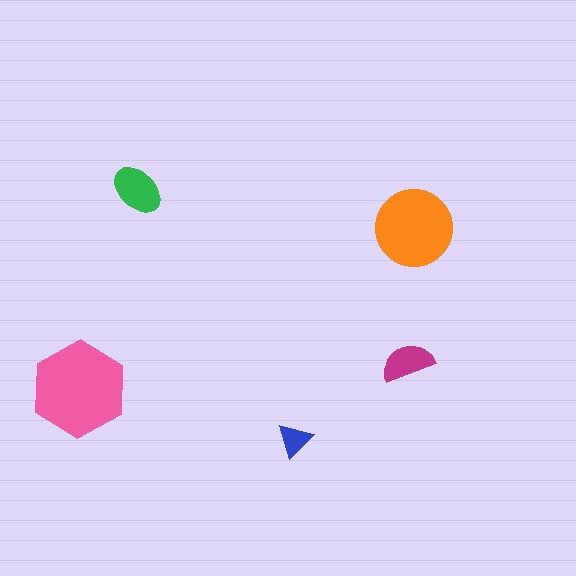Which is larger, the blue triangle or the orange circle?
The orange circle.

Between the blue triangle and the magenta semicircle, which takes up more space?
The magenta semicircle.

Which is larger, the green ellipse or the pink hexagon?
The pink hexagon.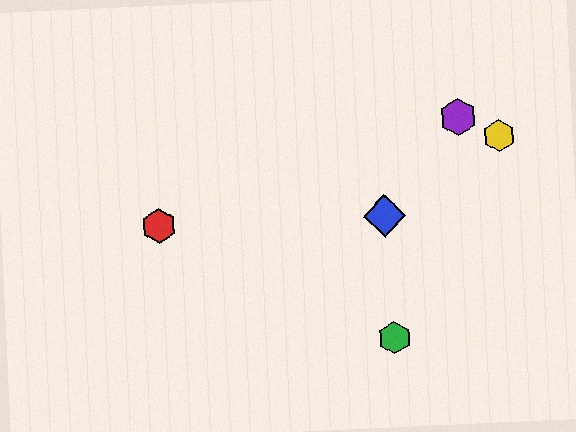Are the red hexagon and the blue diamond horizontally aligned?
Yes, both are at y≈226.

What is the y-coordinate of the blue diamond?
The blue diamond is at y≈216.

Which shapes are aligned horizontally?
The red hexagon, the blue diamond are aligned horizontally.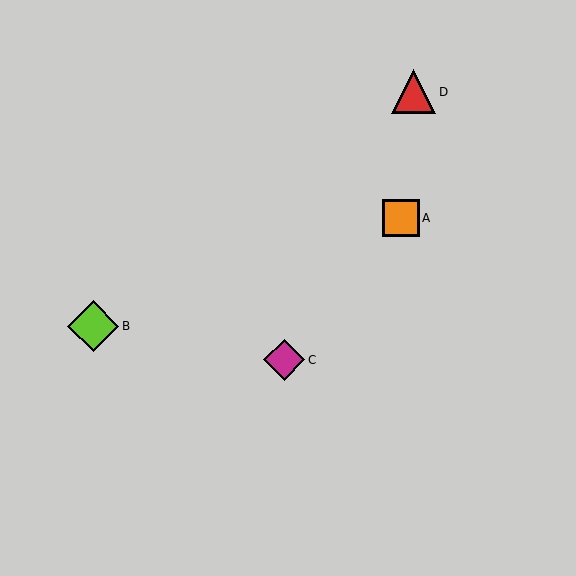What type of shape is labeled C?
Shape C is a magenta diamond.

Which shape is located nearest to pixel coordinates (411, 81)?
The red triangle (labeled D) at (414, 92) is nearest to that location.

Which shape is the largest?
The lime diamond (labeled B) is the largest.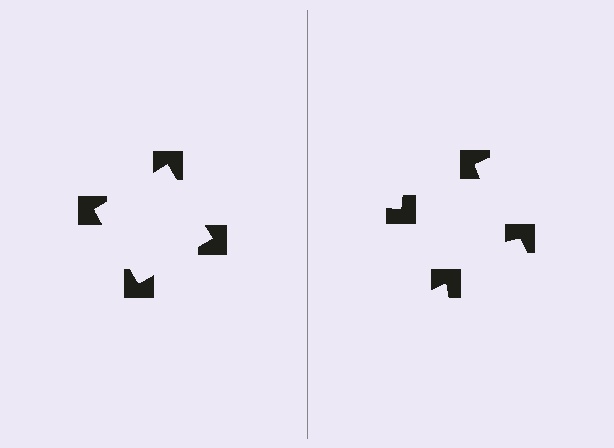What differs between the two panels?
The notched squares are positioned identically on both sides; only the wedge orientations differ. On the left they align to a square; on the right they are misaligned.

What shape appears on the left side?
An illusory square.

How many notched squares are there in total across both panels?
8 — 4 on each side.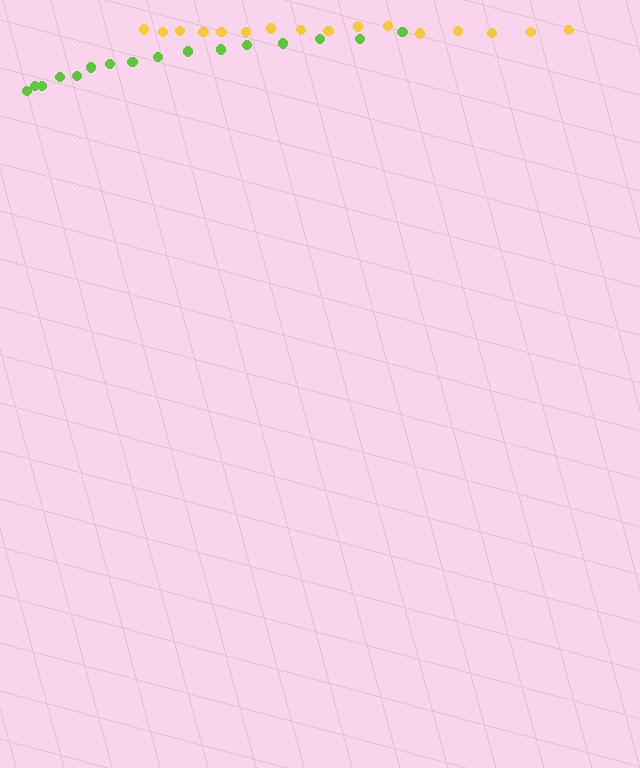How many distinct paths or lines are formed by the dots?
There are 2 distinct paths.